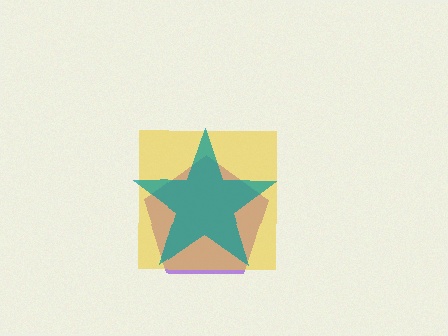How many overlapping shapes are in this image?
There are 3 overlapping shapes in the image.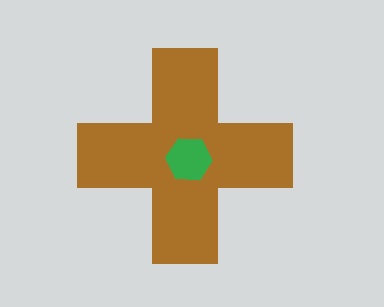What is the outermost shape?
The brown cross.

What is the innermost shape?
The green hexagon.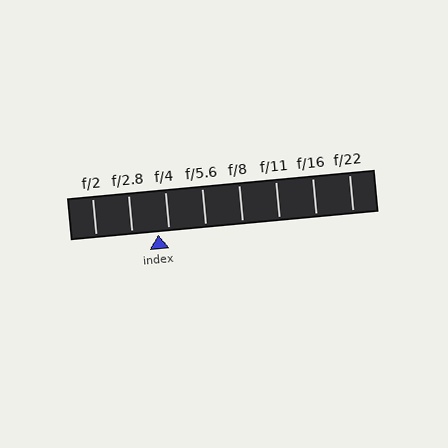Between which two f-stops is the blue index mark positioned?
The index mark is between f/2.8 and f/4.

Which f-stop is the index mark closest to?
The index mark is closest to f/4.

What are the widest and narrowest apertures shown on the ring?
The widest aperture shown is f/2 and the narrowest is f/22.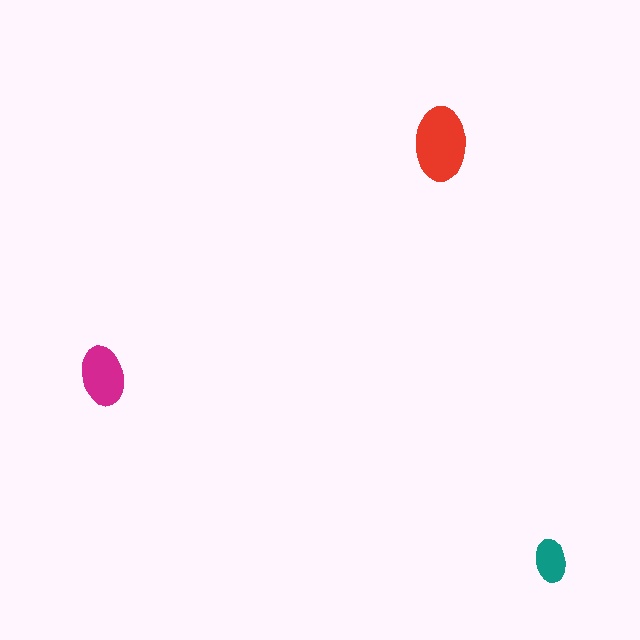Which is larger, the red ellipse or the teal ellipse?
The red one.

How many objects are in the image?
There are 3 objects in the image.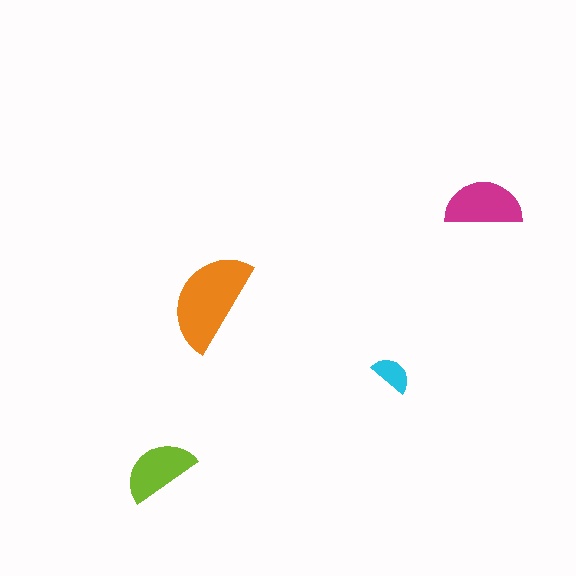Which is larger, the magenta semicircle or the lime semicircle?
The magenta one.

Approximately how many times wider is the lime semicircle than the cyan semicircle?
About 2 times wider.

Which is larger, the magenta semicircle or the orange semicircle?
The orange one.